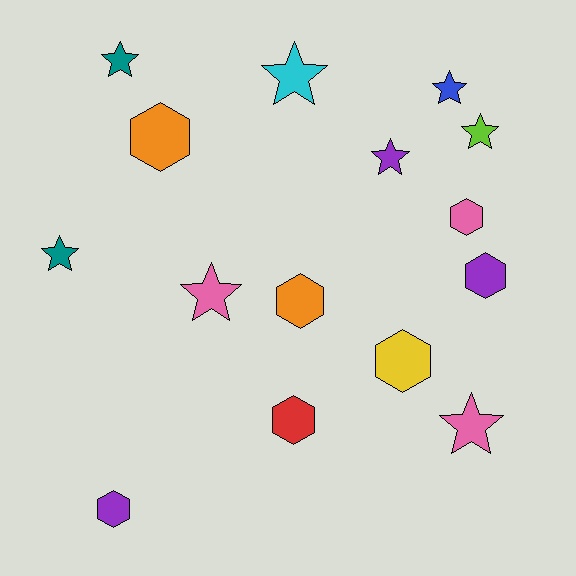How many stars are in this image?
There are 8 stars.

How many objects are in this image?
There are 15 objects.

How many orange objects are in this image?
There are 2 orange objects.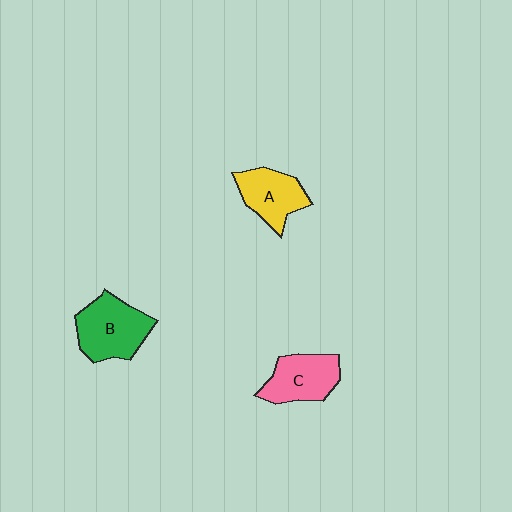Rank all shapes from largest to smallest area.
From largest to smallest: B (green), C (pink), A (yellow).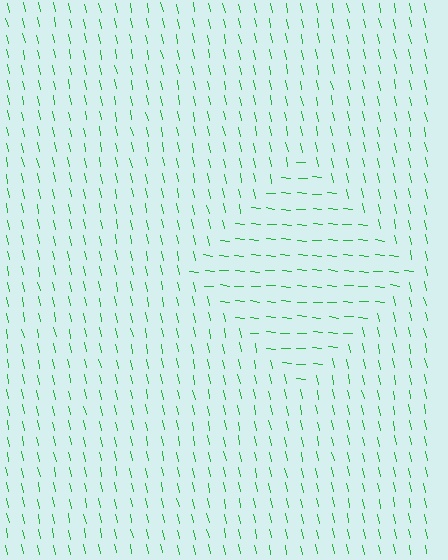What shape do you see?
I see a diamond.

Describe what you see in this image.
The image is filled with small green line segments. A diamond region in the image has lines oriented differently from the surrounding lines, creating a visible texture boundary.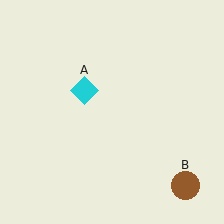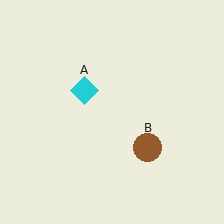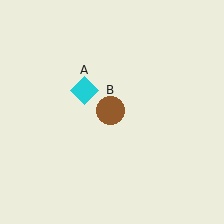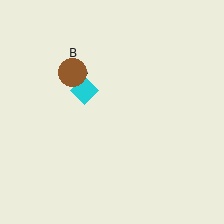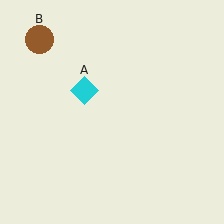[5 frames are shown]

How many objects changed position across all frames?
1 object changed position: brown circle (object B).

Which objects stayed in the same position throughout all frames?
Cyan diamond (object A) remained stationary.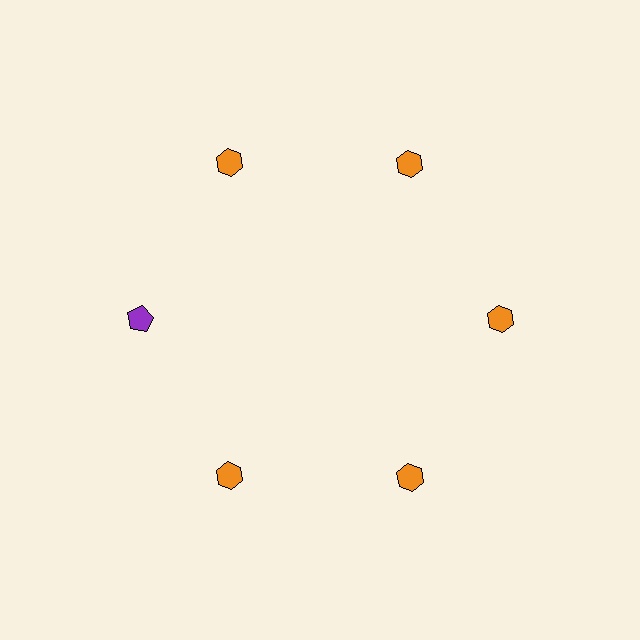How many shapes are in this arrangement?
There are 6 shapes arranged in a ring pattern.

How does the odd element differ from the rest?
It differs in both color (purple instead of orange) and shape (pentagon instead of hexagon).